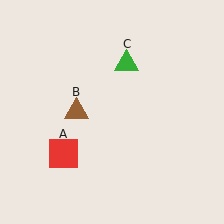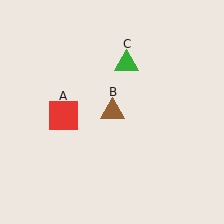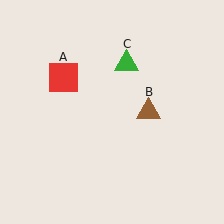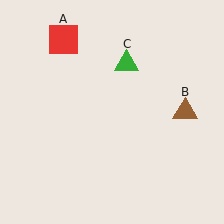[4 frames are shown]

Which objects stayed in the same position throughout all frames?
Green triangle (object C) remained stationary.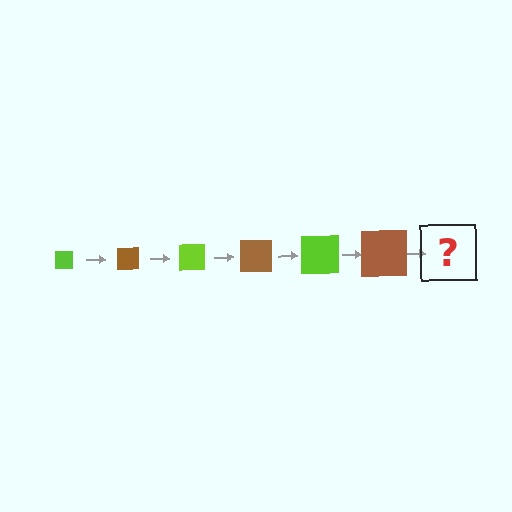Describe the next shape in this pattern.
It should be a lime square, larger than the previous one.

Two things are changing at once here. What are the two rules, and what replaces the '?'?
The two rules are that the square grows larger each step and the color cycles through lime and brown. The '?' should be a lime square, larger than the previous one.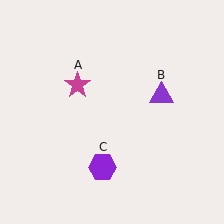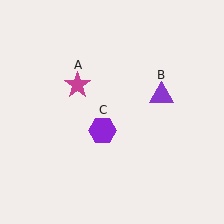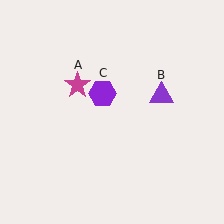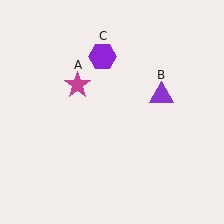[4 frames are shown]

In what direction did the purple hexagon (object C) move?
The purple hexagon (object C) moved up.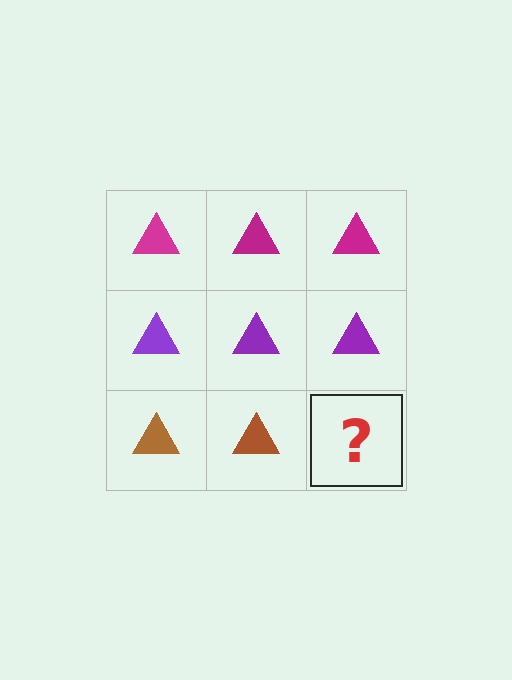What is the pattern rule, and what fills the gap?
The rule is that each row has a consistent color. The gap should be filled with a brown triangle.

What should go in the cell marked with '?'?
The missing cell should contain a brown triangle.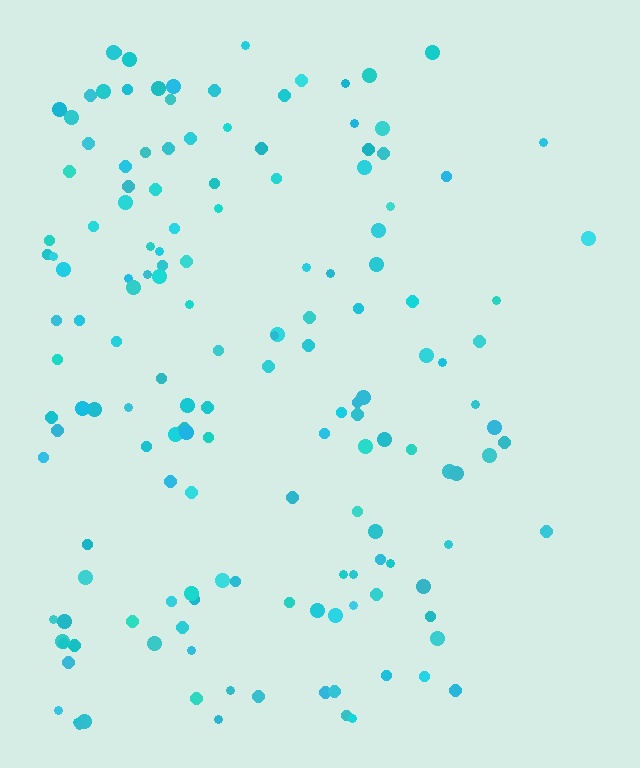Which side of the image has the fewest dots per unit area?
The right.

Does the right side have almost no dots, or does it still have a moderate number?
Still a moderate number, just noticeably fewer than the left.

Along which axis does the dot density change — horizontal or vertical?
Horizontal.